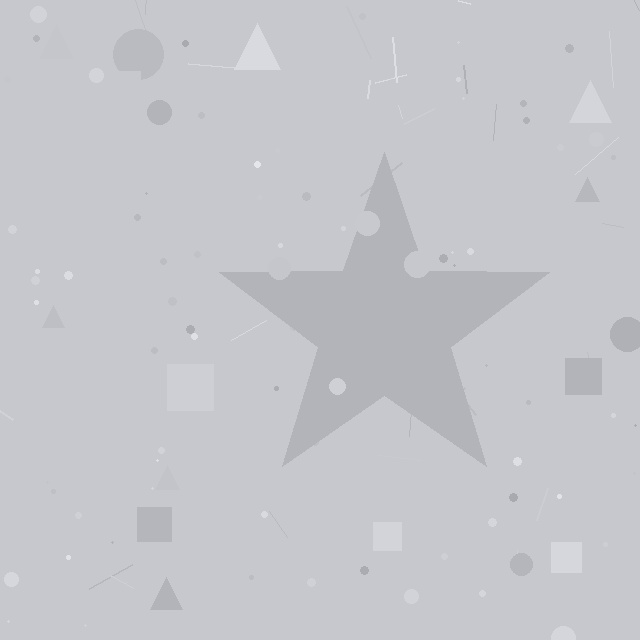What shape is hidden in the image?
A star is hidden in the image.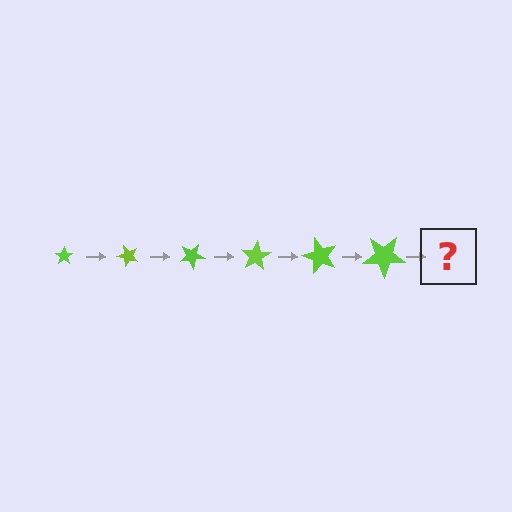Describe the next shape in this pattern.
It should be a star, larger than the previous one and rotated 300 degrees from the start.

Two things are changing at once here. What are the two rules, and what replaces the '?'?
The two rules are that the star grows larger each step and it rotates 50 degrees each step. The '?' should be a star, larger than the previous one and rotated 300 degrees from the start.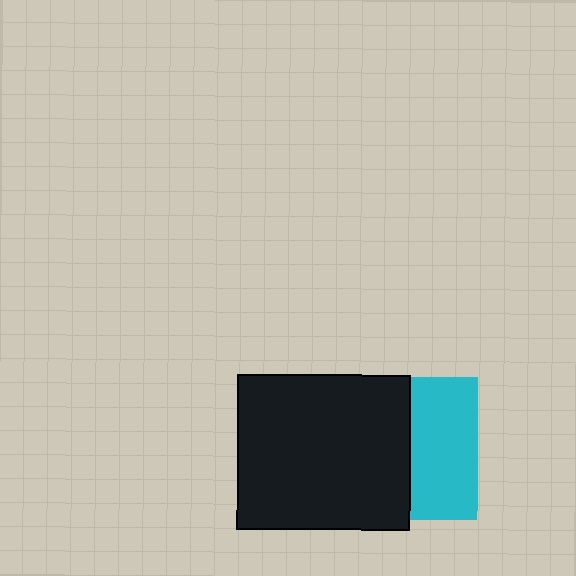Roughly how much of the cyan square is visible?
About half of it is visible (roughly 47%).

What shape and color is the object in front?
The object in front is a black rectangle.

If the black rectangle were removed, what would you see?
You would see the complete cyan square.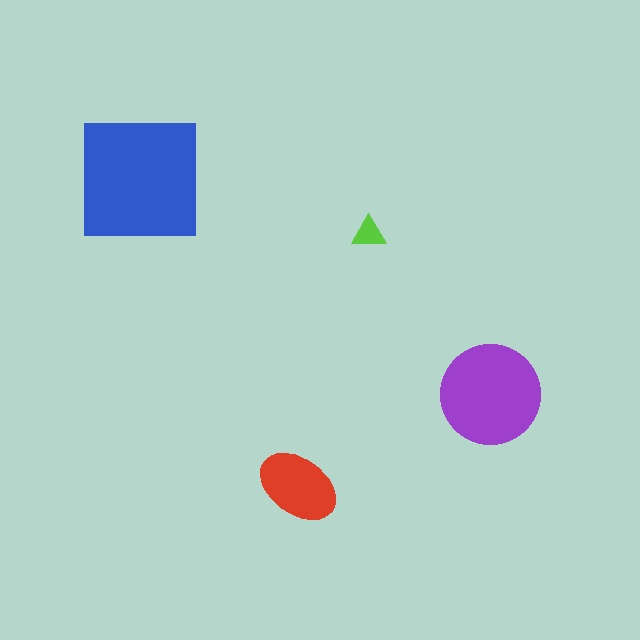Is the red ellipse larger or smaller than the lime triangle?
Larger.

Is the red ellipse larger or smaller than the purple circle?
Smaller.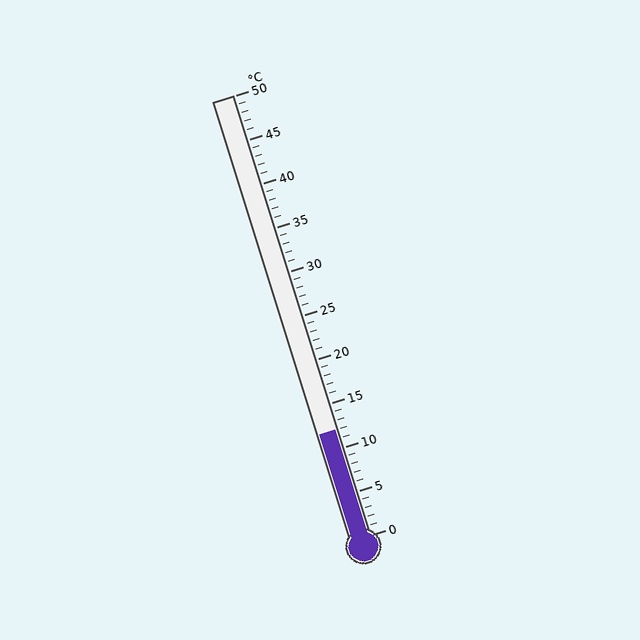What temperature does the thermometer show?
The thermometer shows approximately 12°C.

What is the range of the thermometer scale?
The thermometer scale ranges from 0°C to 50°C.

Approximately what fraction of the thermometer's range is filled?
The thermometer is filled to approximately 25% of its range.